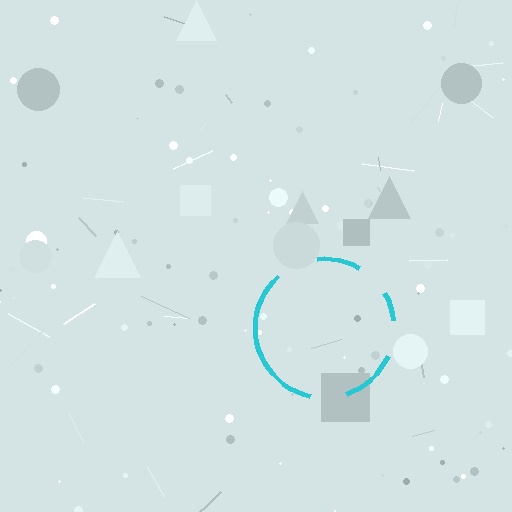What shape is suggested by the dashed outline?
The dashed outline suggests a circle.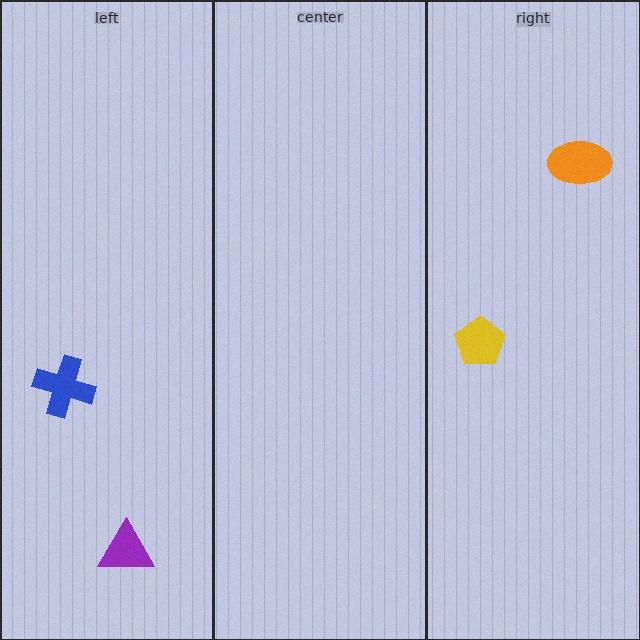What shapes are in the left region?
The purple triangle, the blue cross.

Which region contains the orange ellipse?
The right region.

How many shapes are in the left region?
2.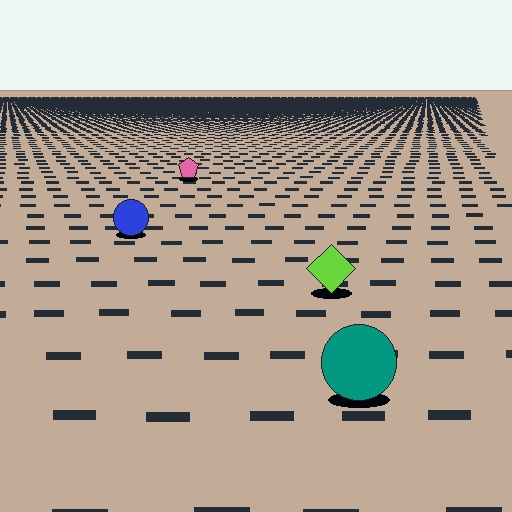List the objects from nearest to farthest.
From nearest to farthest: the teal circle, the lime diamond, the blue circle, the pink pentagon.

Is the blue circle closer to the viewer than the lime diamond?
No. The lime diamond is closer — you can tell from the texture gradient: the ground texture is coarser near it.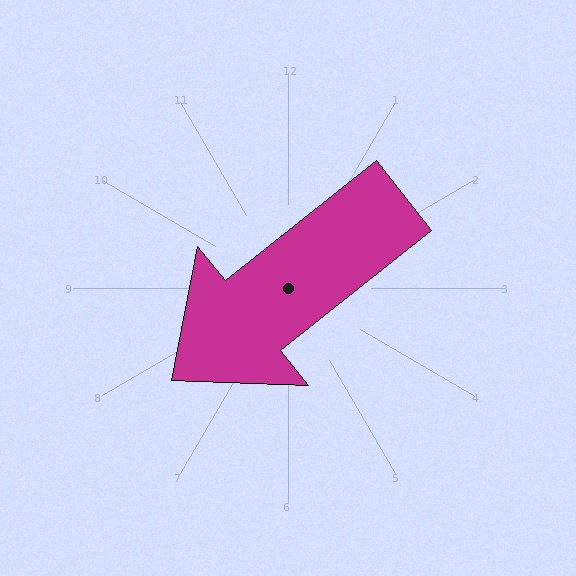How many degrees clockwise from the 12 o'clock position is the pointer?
Approximately 232 degrees.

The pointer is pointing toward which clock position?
Roughly 8 o'clock.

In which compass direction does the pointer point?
Southwest.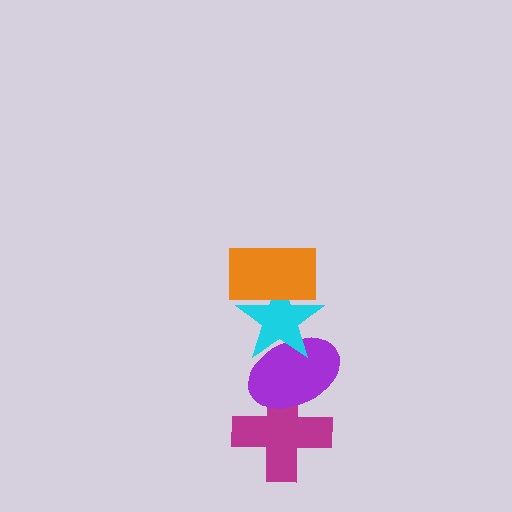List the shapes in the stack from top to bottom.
From top to bottom: the orange rectangle, the cyan star, the purple ellipse, the magenta cross.